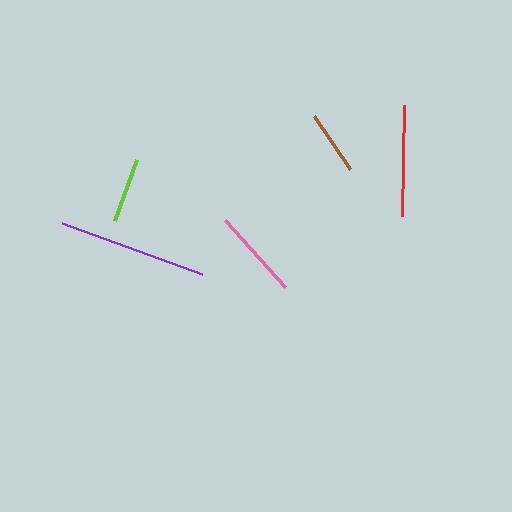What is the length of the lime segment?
The lime segment is approximately 65 pixels long.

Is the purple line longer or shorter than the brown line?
The purple line is longer than the brown line.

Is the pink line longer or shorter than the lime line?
The pink line is longer than the lime line.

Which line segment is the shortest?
The brown line is the shortest at approximately 64 pixels.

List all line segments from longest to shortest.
From longest to shortest: purple, red, pink, lime, brown.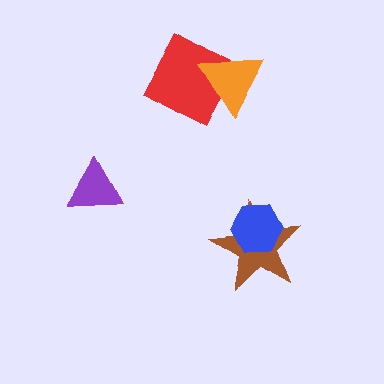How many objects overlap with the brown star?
1 object overlaps with the brown star.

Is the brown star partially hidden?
Yes, it is partially covered by another shape.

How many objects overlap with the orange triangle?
1 object overlaps with the orange triangle.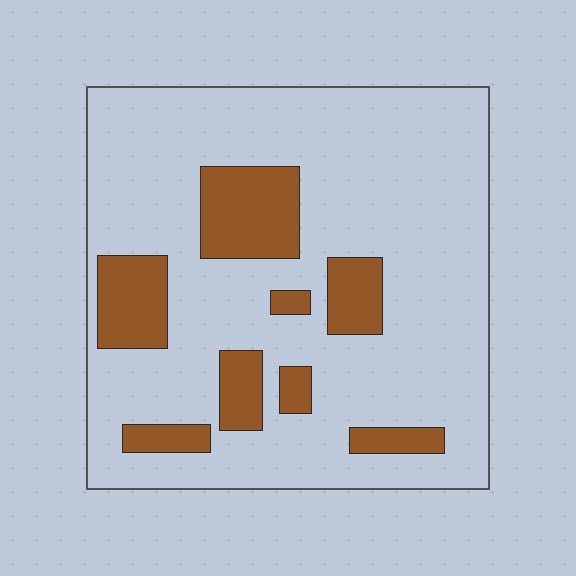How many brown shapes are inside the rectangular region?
8.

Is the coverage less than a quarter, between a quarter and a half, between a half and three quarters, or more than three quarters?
Less than a quarter.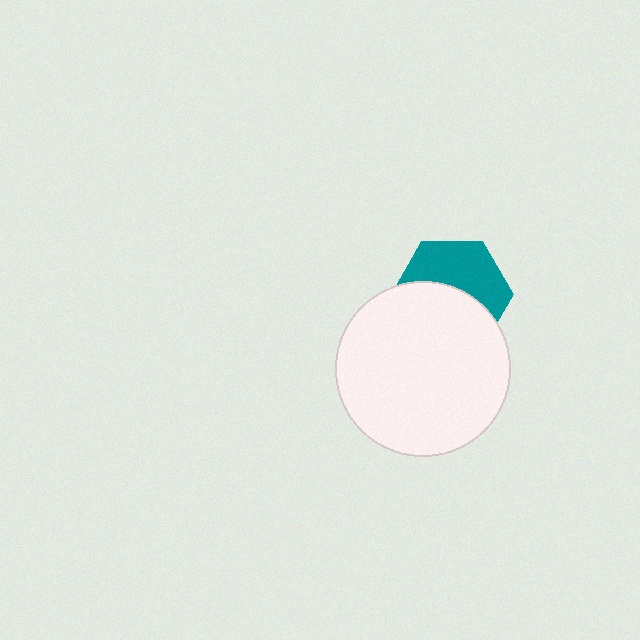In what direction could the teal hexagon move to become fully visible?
The teal hexagon could move up. That would shift it out from behind the white circle entirely.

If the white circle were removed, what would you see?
You would see the complete teal hexagon.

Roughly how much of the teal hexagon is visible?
About half of it is visible (roughly 48%).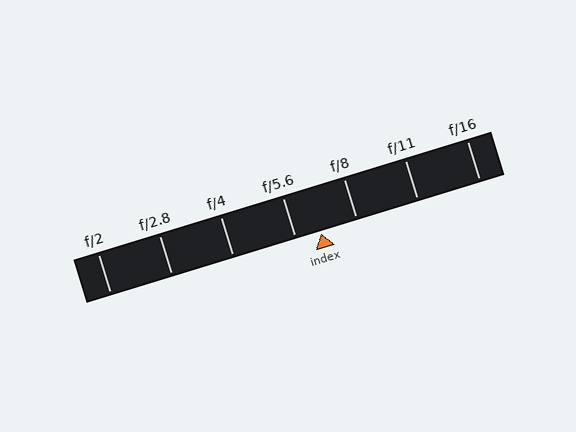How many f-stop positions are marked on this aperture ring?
There are 7 f-stop positions marked.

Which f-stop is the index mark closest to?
The index mark is closest to f/5.6.